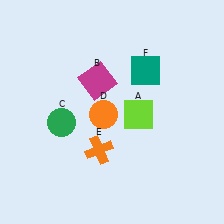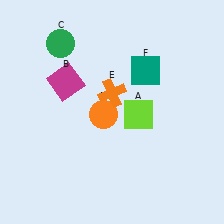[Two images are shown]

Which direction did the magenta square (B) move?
The magenta square (B) moved left.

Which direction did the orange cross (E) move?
The orange cross (E) moved up.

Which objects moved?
The objects that moved are: the magenta square (B), the green circle (C), the orange cross (E).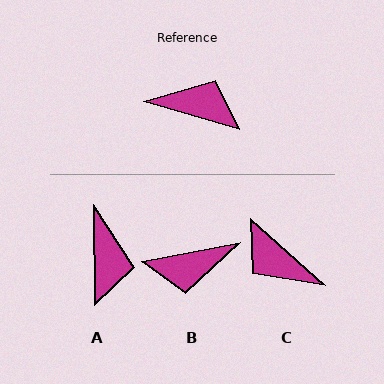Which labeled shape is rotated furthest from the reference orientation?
C, about 154 degrees away.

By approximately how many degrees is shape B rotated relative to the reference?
Approximately 153 degrees clockwise.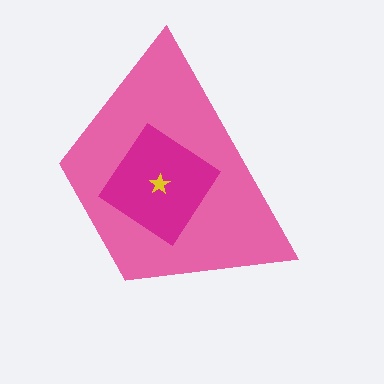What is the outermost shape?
The pink trapezoid.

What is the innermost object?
The yellow star.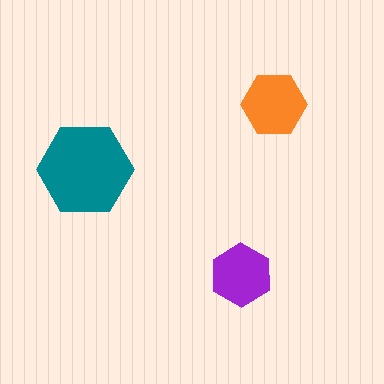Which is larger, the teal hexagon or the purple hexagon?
The teal one.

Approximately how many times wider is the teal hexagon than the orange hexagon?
About 1.5 times wider.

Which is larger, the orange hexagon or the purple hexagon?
The orange one.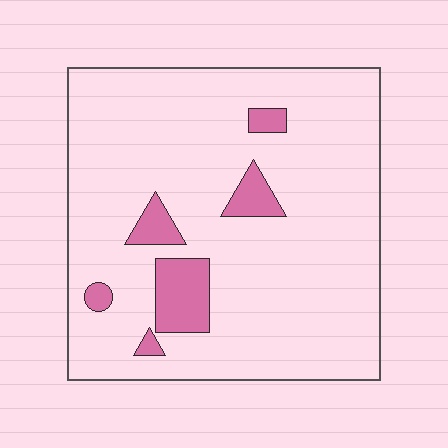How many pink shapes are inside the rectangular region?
6.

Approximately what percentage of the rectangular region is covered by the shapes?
Approximately 10%.